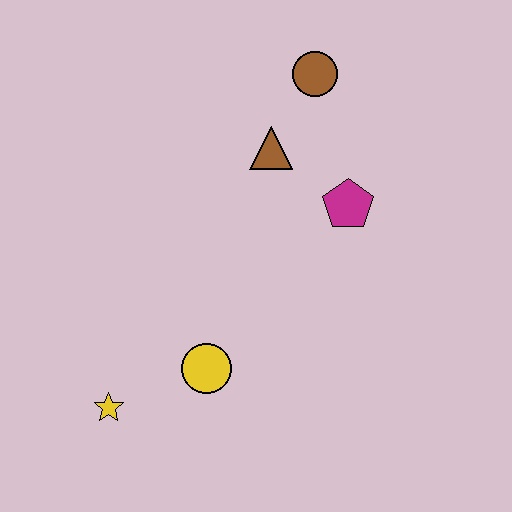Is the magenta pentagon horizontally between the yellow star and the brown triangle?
No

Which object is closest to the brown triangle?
The brown circle is closest to the brown triangle.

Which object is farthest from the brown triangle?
The yellow star is farthest from the brown triangle.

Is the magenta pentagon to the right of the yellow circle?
Yes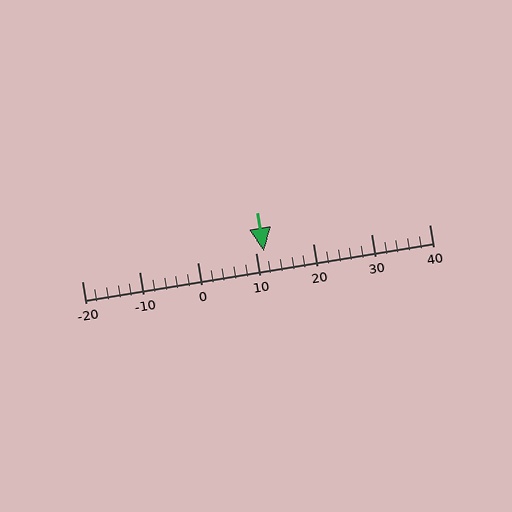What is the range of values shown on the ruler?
The ruler shows values from -20 to 40.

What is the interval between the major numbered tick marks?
The major tick marks are spaced 10 units apart.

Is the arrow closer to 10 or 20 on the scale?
The arrow is closer to 10.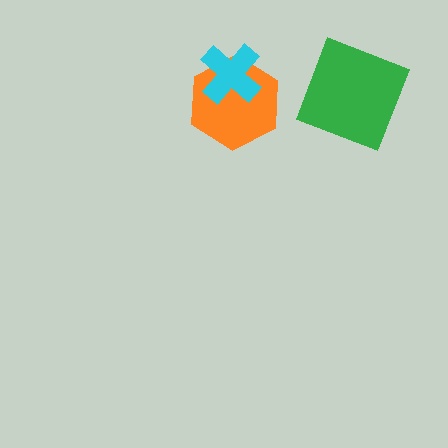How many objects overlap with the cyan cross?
1 object overlaps with the cyan cross.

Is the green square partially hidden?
No, no other shape covers it.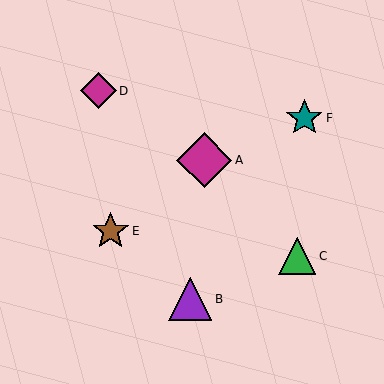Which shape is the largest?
The magenta diamond (labeled A) is the largest.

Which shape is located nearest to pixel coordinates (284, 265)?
The green triangle (labeled C) at (297, 256) is nearest to that location.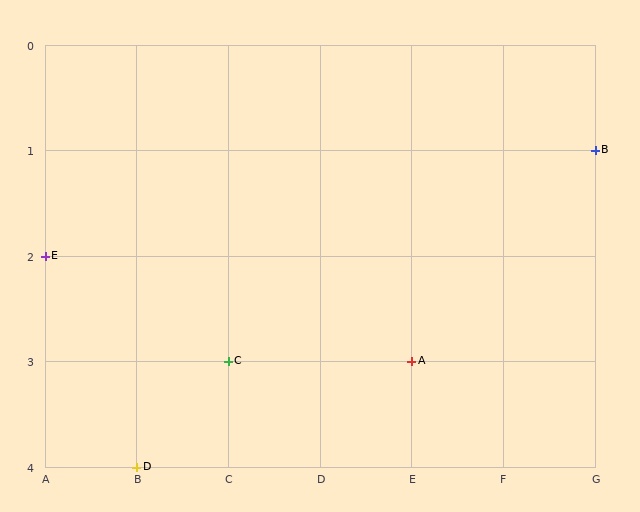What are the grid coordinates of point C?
Point C is at grid coordinates (C, 3).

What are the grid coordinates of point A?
Point A is at grid coordinates (E, 3).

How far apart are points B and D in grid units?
Points B and D are 5 columns and 3 rows apart (about 5.8 grid units diagonally).